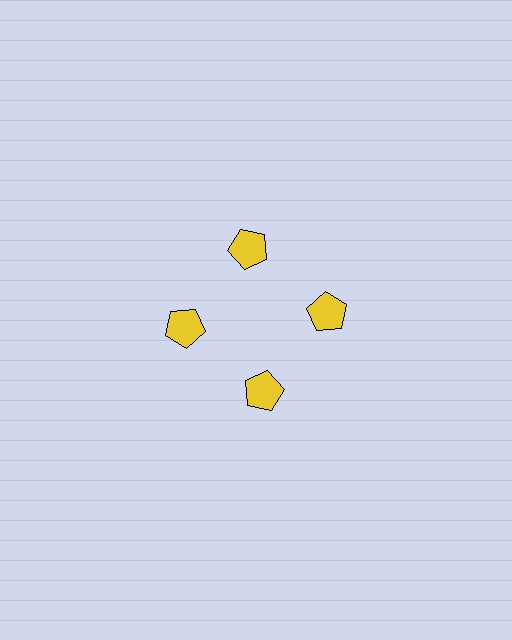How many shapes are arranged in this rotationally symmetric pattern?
There are 4 shapes, arranged in 4 groups of 1.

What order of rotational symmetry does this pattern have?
This pattern has 4-fold rotational symmetry.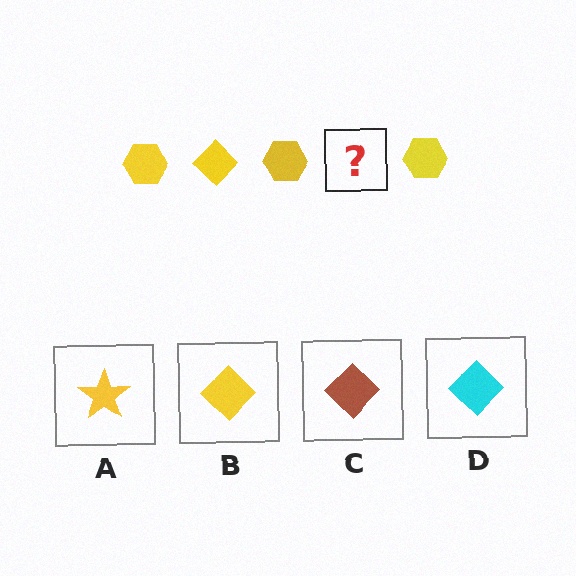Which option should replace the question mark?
Option B.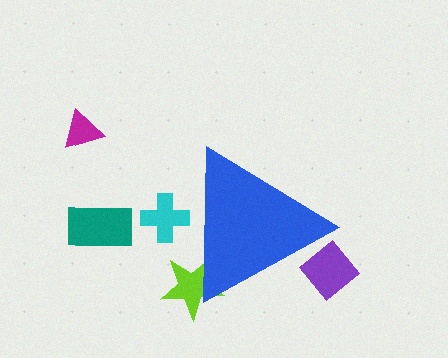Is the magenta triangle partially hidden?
No, the magenta triangle is fully visible.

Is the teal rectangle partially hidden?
No, the teal rectangle is fully visible.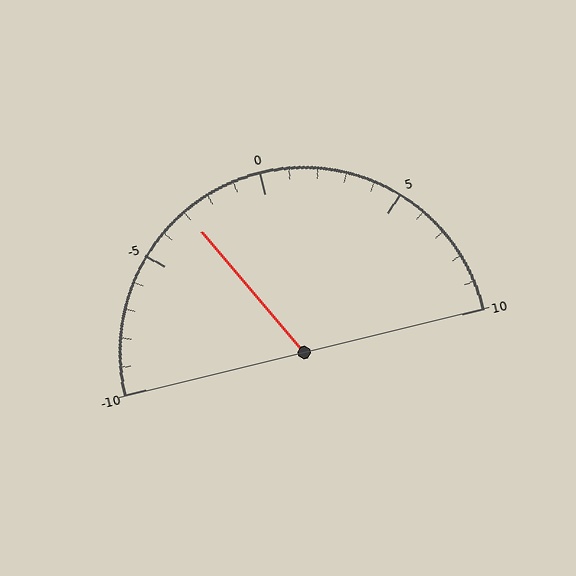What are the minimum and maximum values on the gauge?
The gauge ranges from -10 to 10.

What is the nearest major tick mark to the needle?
The nearest major tick mark is -5.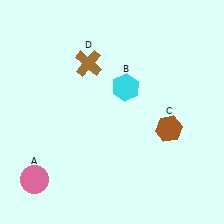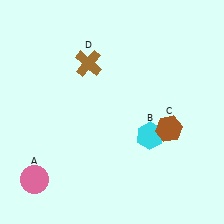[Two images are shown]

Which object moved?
The cyan hexagon (B) moved down.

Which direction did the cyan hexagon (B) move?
The cyan hexagon (B) moved down.